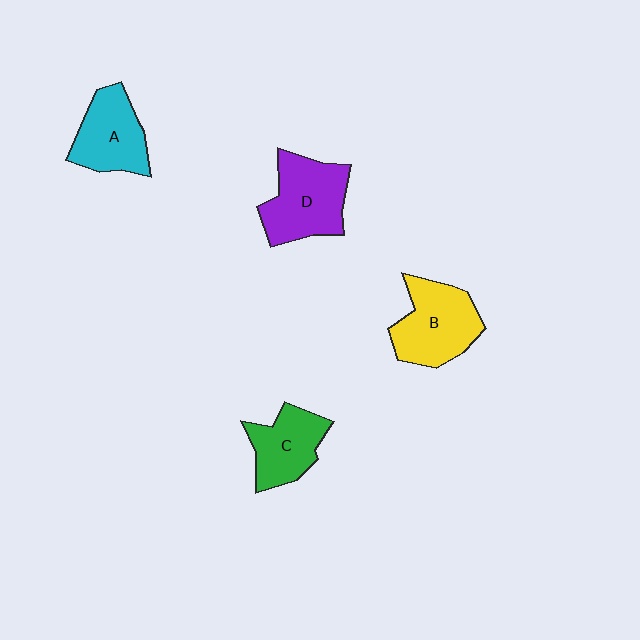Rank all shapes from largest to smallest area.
From largest to smallest: D (purple), B (yellow), A (cyan), C (green).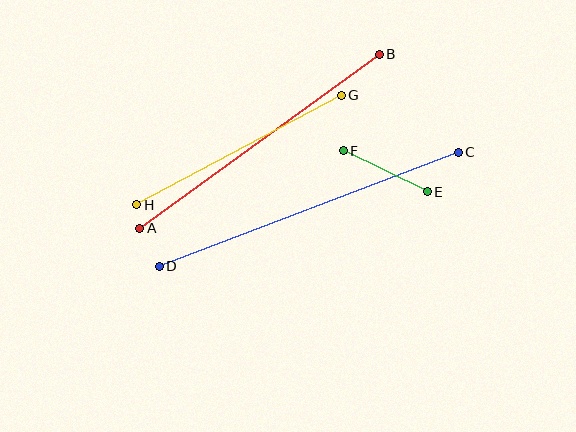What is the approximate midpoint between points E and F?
The midpoint is at approximately (385, 171) pixels.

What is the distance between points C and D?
The distance is approximately 320 pixels.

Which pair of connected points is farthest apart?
Points C and D are farthest apart.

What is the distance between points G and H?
The distance is approximately 232 pixels.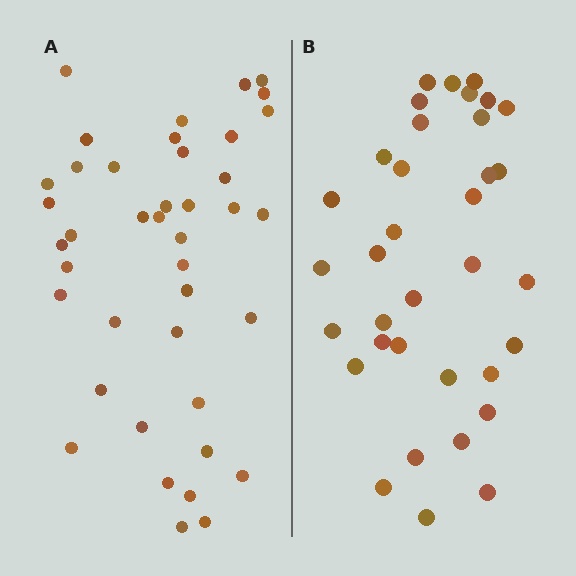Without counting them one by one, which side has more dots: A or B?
Region A (the left region) has more dots.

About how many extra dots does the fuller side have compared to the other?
Region A has about 6 more dots than region B.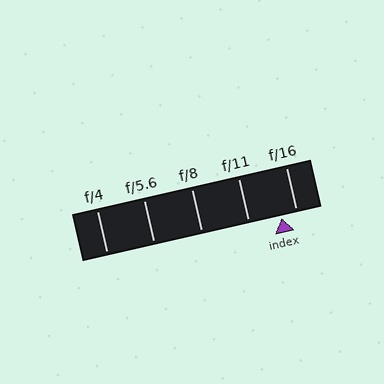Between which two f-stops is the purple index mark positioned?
The index mark is between f/11 and f/16.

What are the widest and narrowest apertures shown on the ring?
The widest aperture shown is f/4 and the narrowest is f/16.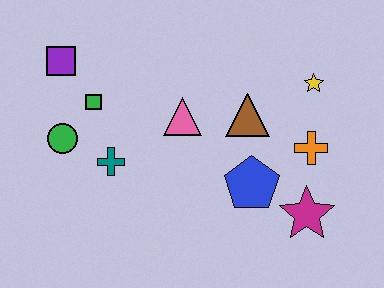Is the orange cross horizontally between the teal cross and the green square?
No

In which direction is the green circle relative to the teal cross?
The green circle is to the left of the teal cross.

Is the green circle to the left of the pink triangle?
Yes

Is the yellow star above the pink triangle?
Yes